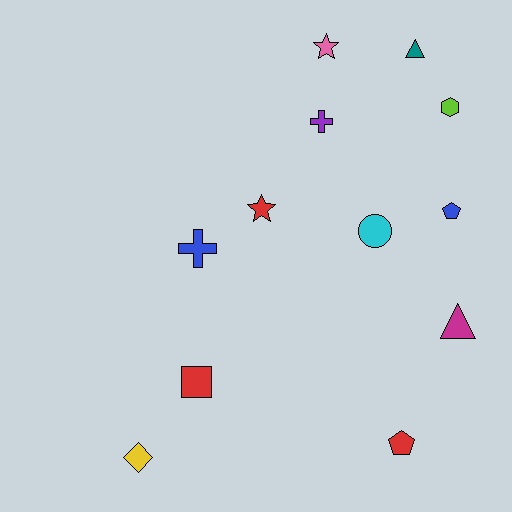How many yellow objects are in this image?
There is 1 yellow object.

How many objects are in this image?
There are 12 objects.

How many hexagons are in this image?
There is 1 hexagon.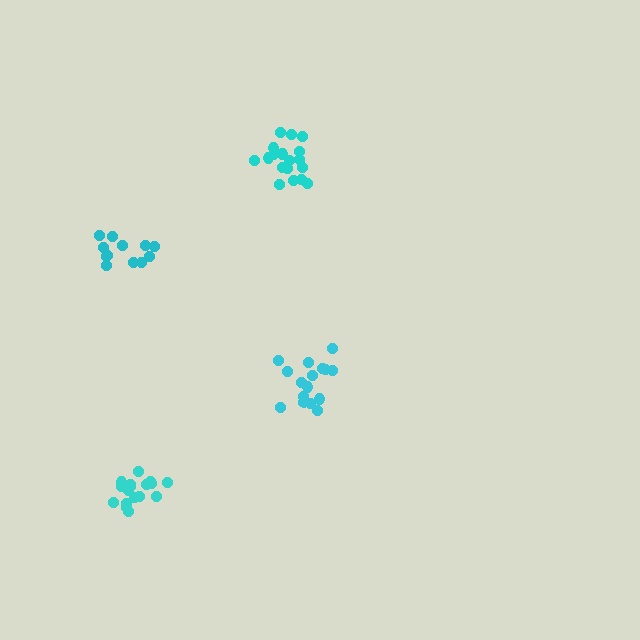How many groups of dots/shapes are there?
There are 4 groups.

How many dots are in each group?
Group 1: 12 dots, Group 2: 18 dots, Group 3: 18 dots, Group 4: 16 dots (64 total).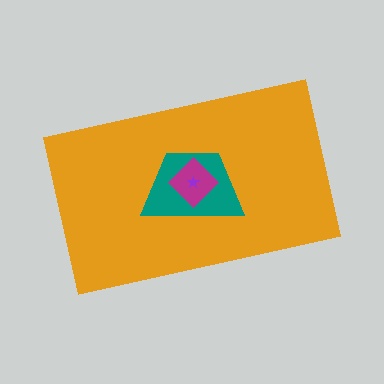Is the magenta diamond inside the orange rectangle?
Yes.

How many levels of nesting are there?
4.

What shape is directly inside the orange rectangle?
The teal trapezoid.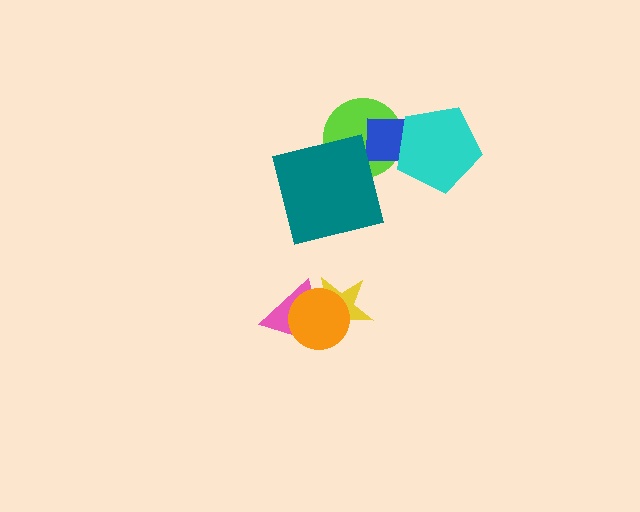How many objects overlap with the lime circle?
3 objects overlap with the lime circle.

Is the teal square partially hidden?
No, no other shape covers it.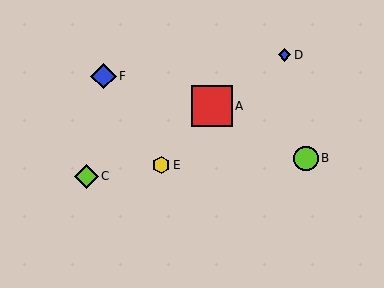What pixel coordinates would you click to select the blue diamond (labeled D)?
Click at (285, 55) to select the blue diamond D.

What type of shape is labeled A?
Shape A is a red square.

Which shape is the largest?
The red square (labeled A) is the largest.